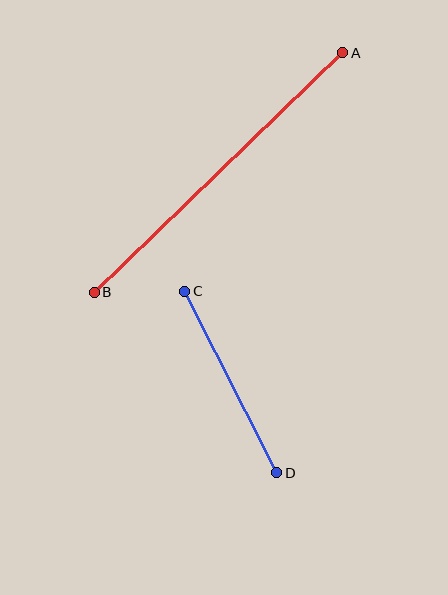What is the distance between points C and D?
The distance is approximately 203 pixels.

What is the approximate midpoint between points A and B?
The midpoint is at approximately (219, 173) pixels.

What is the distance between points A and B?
The distance is approximately 345 pixels.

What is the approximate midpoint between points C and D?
The midpoint is at approximately (231, 382) pixels.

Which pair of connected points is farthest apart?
Points A and B are farthest apart.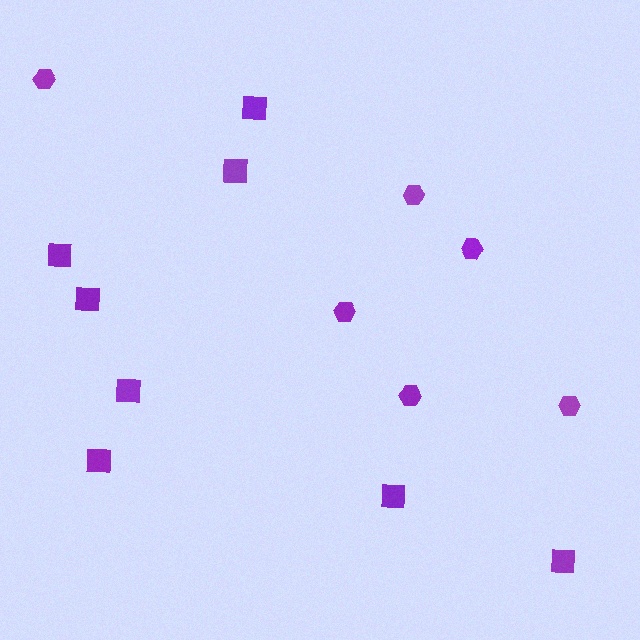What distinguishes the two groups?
There are 2 groups: one group of hexagons (6) and one group of squares (8).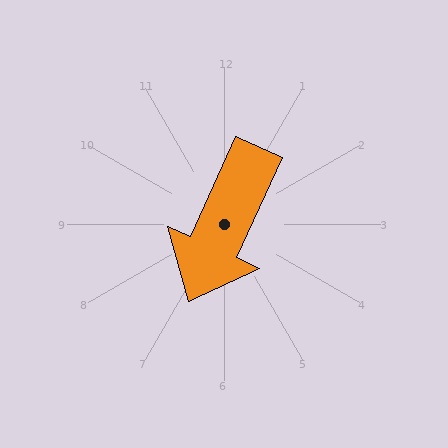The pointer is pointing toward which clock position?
Roughly 7 o'clock.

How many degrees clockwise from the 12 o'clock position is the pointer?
Approximately 204 degrees.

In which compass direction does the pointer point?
Southwest.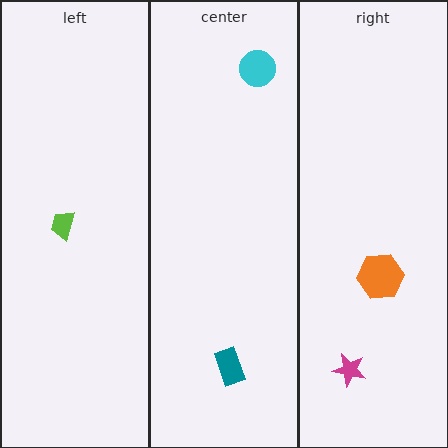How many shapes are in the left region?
1.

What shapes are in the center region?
The teal rectangle, the cyan circle.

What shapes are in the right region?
The orange hexagon, the magenta star.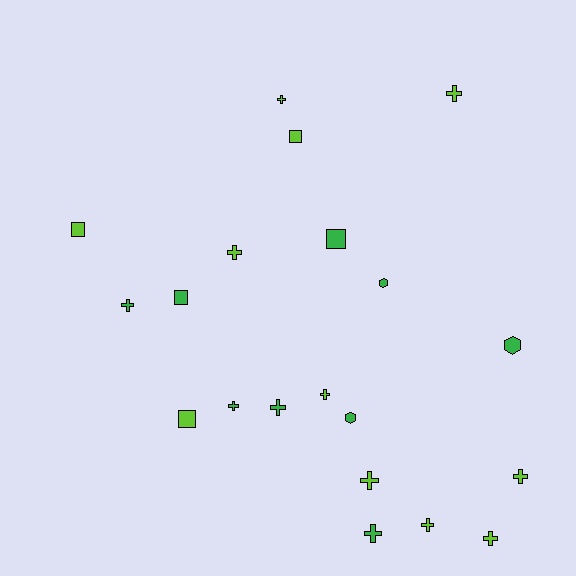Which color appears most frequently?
Lime, with 11 objects.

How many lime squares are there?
There are 3 lime squares.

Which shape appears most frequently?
Cross, with 12 objects.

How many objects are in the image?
There are 20 objects.